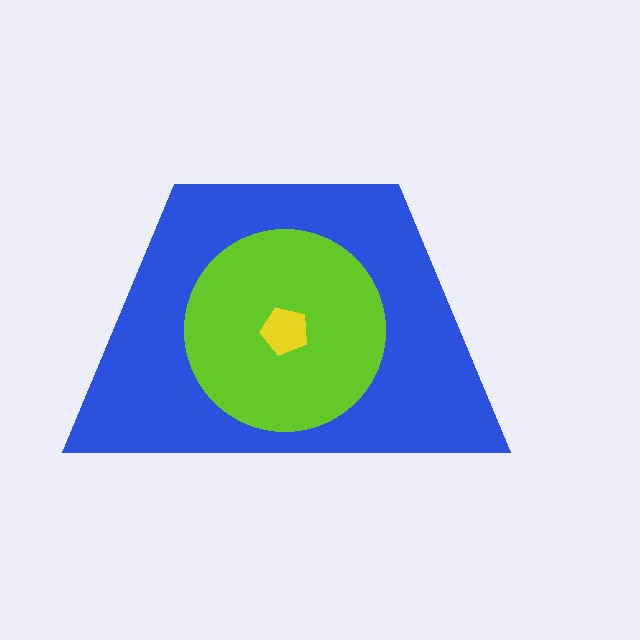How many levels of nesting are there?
3.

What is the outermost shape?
The blue trapezoid.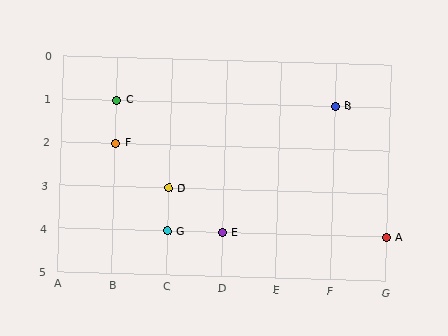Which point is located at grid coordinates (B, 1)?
Point C is at (B, 1).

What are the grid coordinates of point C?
Point C is at grid coordinates (B, 1).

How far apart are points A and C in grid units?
Points A and C are 5 columns and 3 rows apart (about 5.8 grid units diagonally).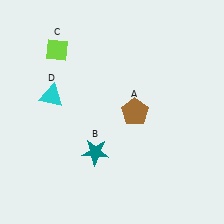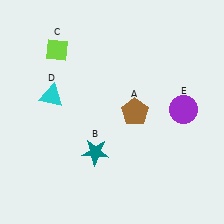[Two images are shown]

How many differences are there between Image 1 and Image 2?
There is 1 difference between the two images.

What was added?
A purple circle (E) was added in Image 2.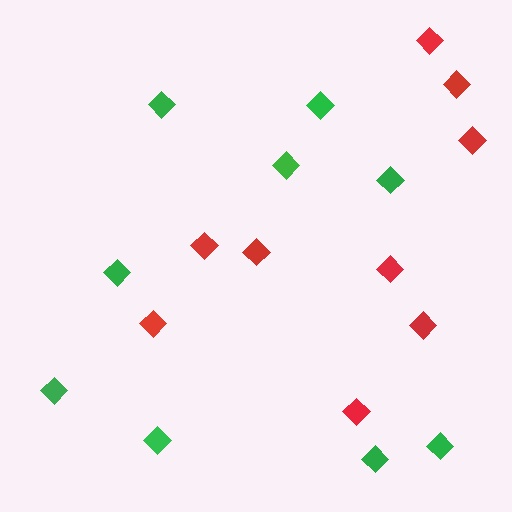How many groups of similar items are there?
There are 2 groups: one group of green diamonds (9) and one group of red diamonds (9).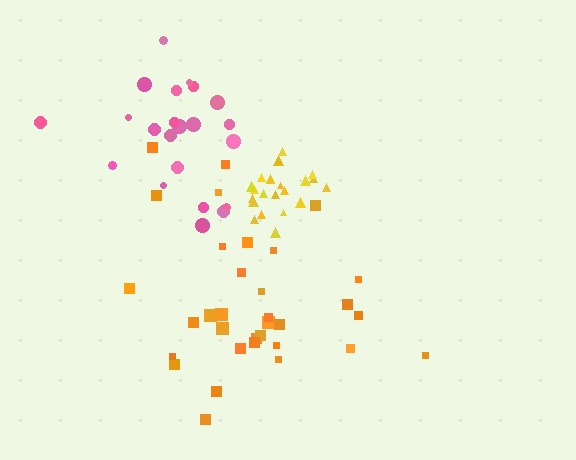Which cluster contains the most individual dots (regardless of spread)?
Orange (34).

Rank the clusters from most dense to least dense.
yellow, orange, pink.